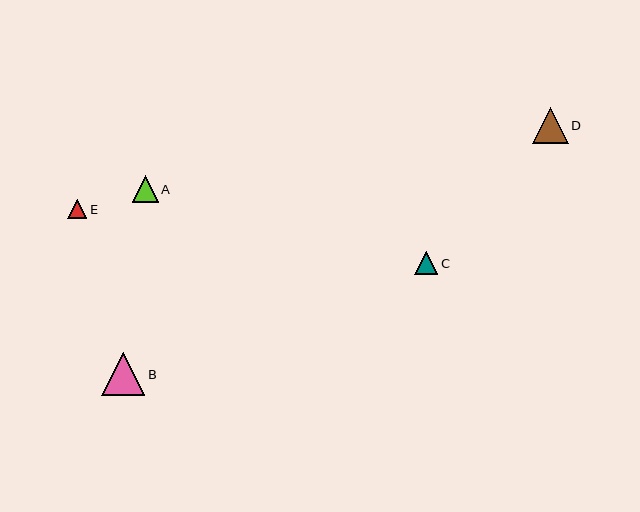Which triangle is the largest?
Triangle B is the largest with a size of approximately 43 pixels.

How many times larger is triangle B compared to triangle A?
Triangle B is approximately 1.6 times the size of triangle A.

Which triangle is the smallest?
Triangle E is the smallest with a size of approximately 19 pixels.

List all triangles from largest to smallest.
From largest to smallest: B, D, A, C, E.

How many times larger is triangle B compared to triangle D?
Triangle B is approximately 1.2 times the size of triangle D.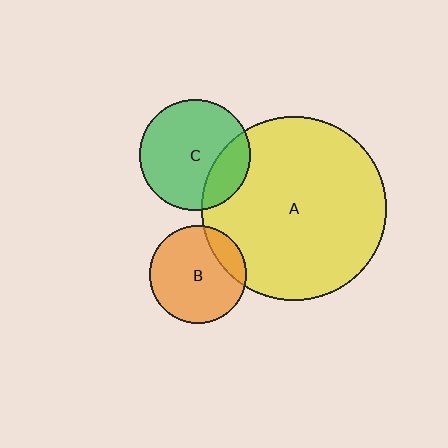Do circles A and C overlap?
Yes.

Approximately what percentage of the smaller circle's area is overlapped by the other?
Approximately 25%.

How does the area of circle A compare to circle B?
Approximately 3.6 times.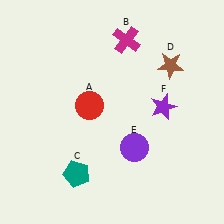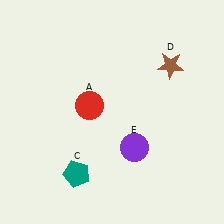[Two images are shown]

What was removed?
The purple star (F), the magenta cross (B) were removed in Image 2.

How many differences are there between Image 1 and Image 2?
There are 2 differences between the two images.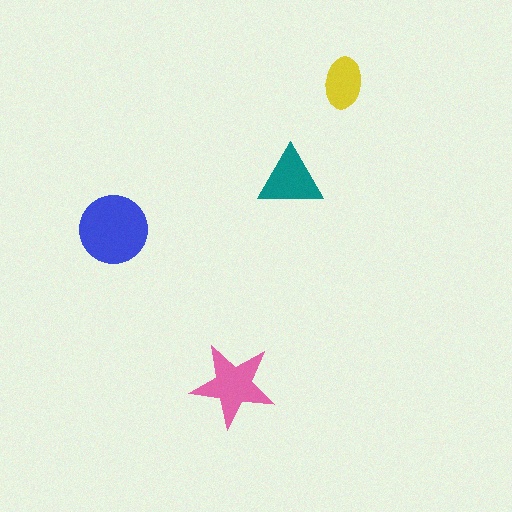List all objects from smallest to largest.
The yellow ellipse, the teal triangle, the pink star, the blue circle.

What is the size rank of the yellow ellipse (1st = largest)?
4th.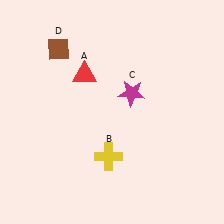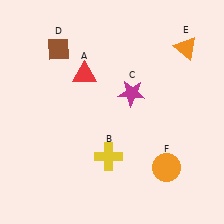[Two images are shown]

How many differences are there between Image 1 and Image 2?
There are 2 differences between the two images.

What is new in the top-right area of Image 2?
An orange triangle (E) was added in the top-right area of Image 2.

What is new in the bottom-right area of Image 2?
An orange circle (F) was added in the bottom-right area of Image 2.